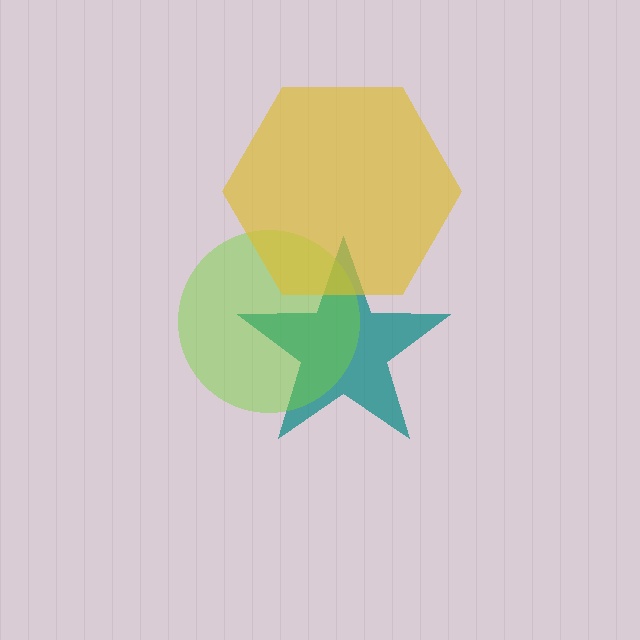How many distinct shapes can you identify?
There are 3 distinct shapes: a teal star, a lime circle, a yellow hexagon.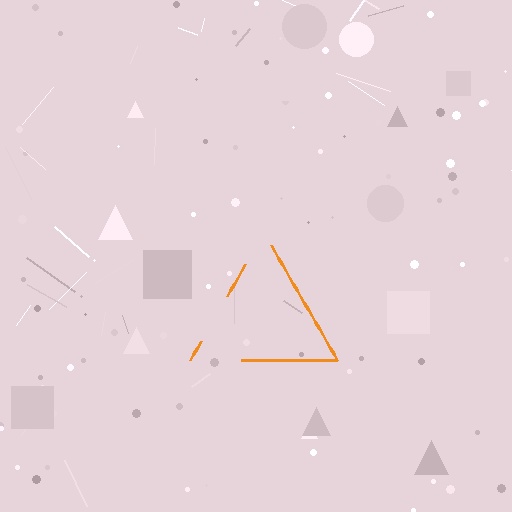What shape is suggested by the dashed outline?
The dashed outline suggests a triangle.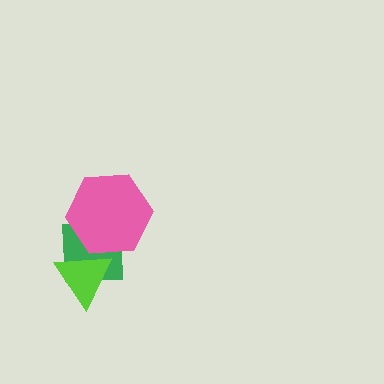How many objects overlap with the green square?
2 objects overlap with the green square.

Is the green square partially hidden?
Yes, it is partially covered by another shape.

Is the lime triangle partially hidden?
Yes, it is partially covered by another shape.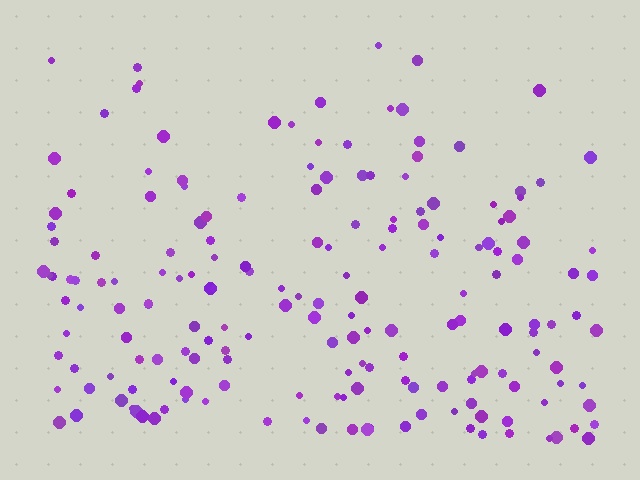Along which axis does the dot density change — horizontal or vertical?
Vertical.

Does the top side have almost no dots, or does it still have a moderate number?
Still a moderate number, just noticeably fewer than the bottom.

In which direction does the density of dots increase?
From top to bottom, with the bottom side densest.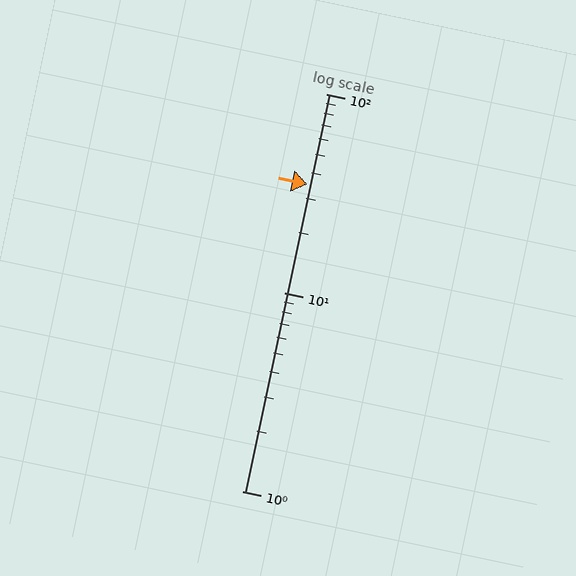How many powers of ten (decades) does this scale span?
The scale spans 2 decades, from 1 to 100.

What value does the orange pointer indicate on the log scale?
The pointer indicates approximately 35.